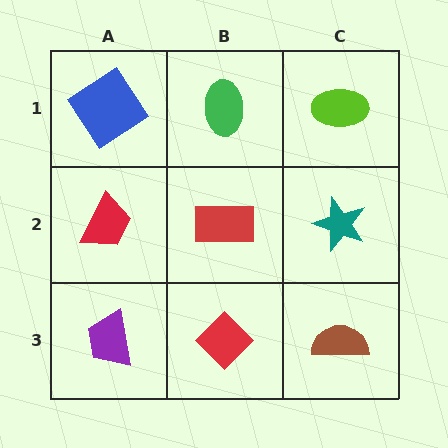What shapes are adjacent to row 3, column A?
A red trapezoid (row 2, column A), a red diamond (row 3, column B).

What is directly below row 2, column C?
A brown semicircle.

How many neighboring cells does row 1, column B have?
3.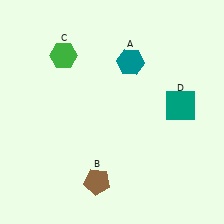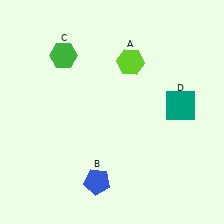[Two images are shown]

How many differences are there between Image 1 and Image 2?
There are 2 differences between the two images.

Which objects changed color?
A changed from teal to lime. B changed from brown to blue.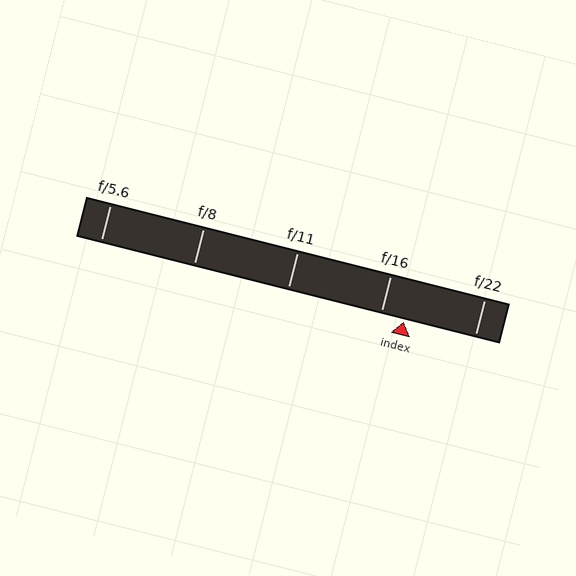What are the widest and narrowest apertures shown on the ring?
The widest aperture shown is f/5.6 and the narrowest is f/22.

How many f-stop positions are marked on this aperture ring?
There are 5 f-stop positions marked.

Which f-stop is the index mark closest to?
The index mark is closest to f/16.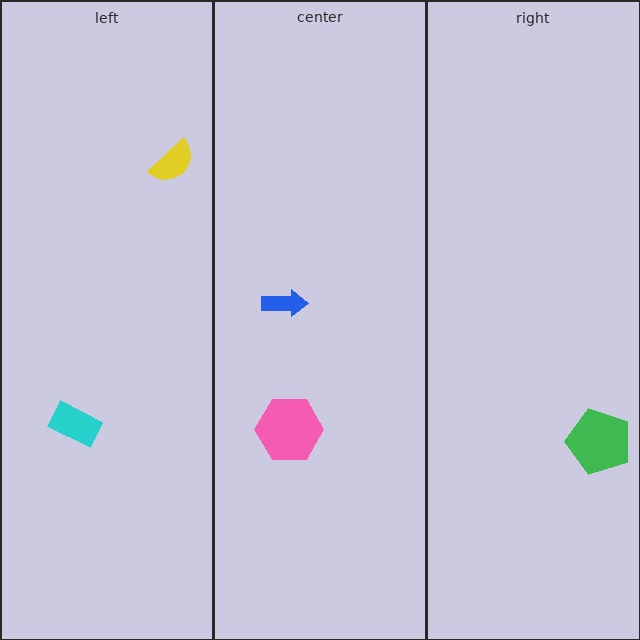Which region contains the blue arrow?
The center region.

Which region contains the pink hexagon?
The center region.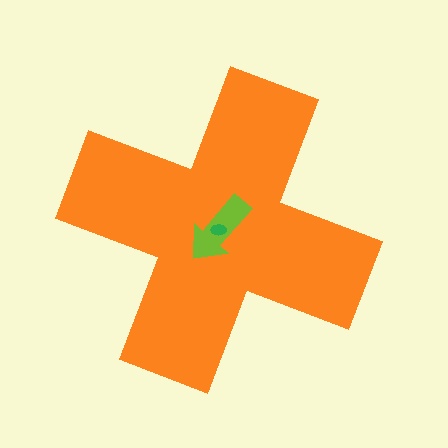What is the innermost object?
The green ellipse.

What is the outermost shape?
The orange cross.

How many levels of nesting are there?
3.